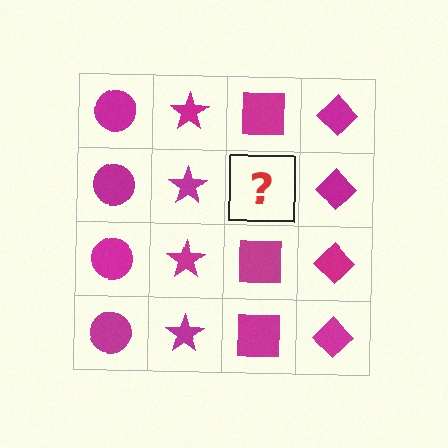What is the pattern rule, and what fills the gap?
The rule is that each column has a consistent shape. The gap should be filled with a magenta square.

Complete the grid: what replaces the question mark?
The question mark should be replaced with a magenta square.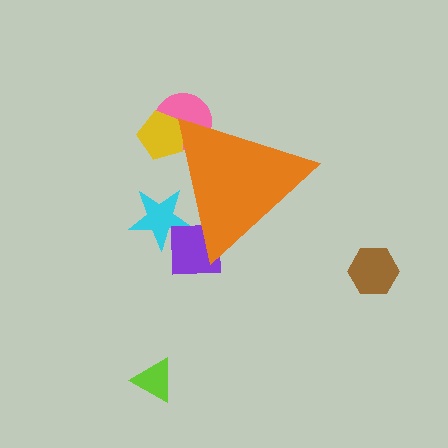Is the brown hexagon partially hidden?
No, the brown hexagon is fully visible.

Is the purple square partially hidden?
Yes, the purple square is partially hidden behind the orange triangle.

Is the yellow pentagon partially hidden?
Yes, the yellow pentagon is partially hidden behind the orange triangle.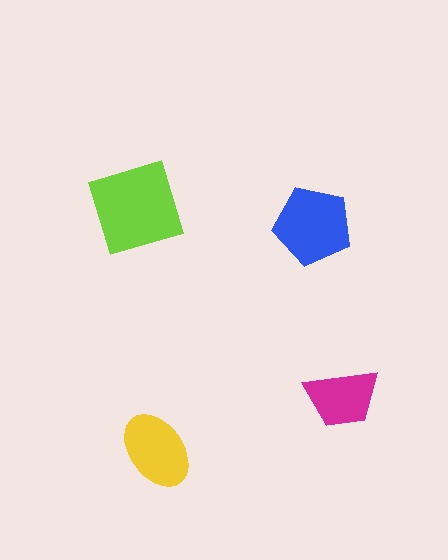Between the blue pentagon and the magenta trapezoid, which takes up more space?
The blue pentagon.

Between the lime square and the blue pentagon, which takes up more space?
The lime square.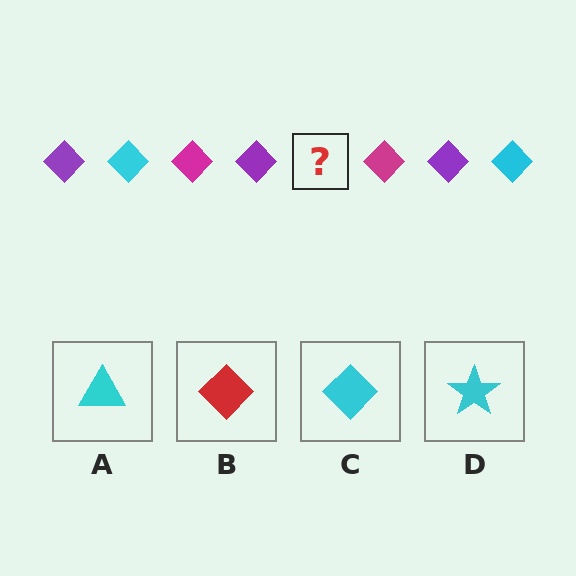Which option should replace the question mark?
Option C.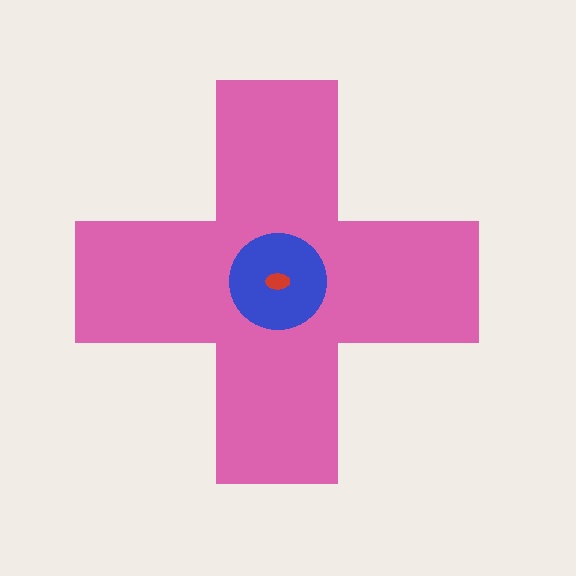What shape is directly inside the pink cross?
The blue circle.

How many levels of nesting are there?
3.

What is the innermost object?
The red ellipse.